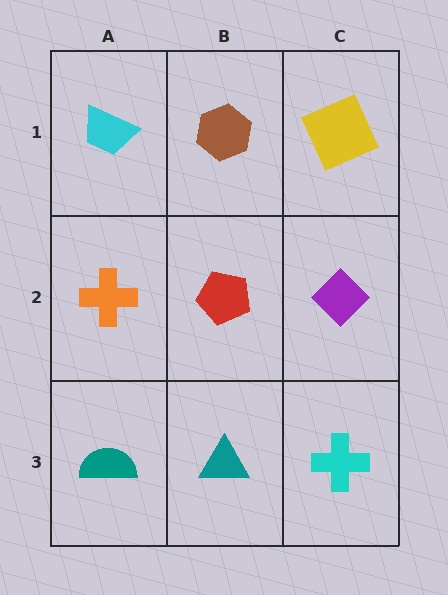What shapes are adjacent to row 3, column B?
A red pentagon (row 2, column B), a teal semicircle (row 3, column A), a cyan cross (row 3, column C).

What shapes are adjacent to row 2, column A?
A cyan trapezoid (row 1, column A), a teal semicircle (row 3, column A), a red pentagon (row 2, column B).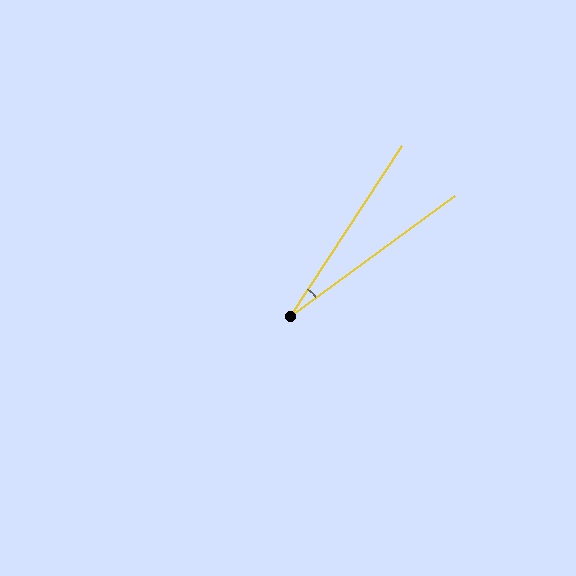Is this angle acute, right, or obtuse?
It is acute.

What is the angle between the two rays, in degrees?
Approximately 21 degrees.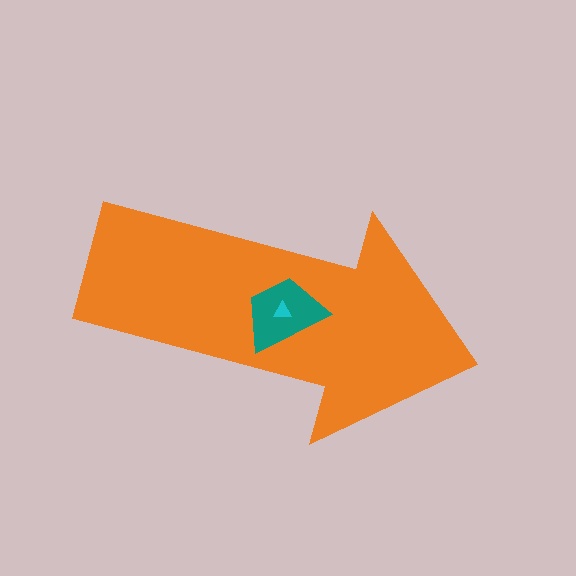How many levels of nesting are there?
3.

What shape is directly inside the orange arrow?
The teal trapezoid.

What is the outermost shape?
The orange arrow.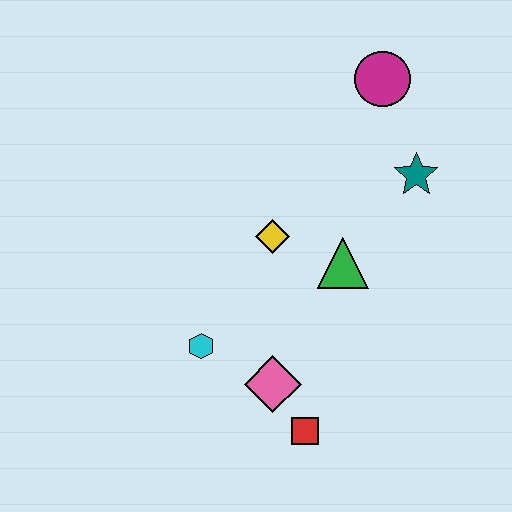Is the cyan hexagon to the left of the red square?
Yes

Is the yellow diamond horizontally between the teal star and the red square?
No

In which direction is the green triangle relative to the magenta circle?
The green triangle is below the magenta circle.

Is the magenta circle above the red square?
Yes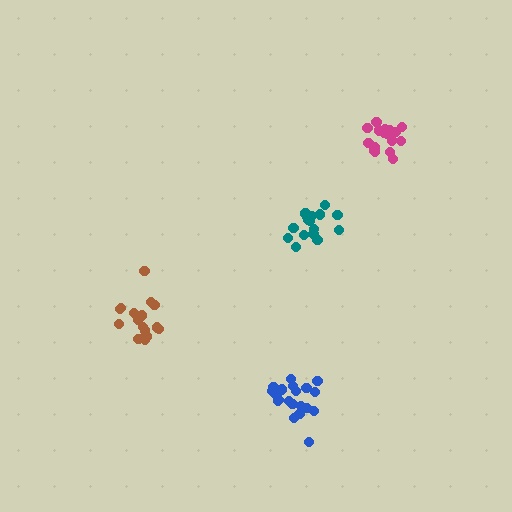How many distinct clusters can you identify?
There are 4 distinct clusters.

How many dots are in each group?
Group 1: 16 dots, Group 2: 16 dots, Group 3: 21 dots, Group 4: 17 dots (70 total).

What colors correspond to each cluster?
The clusters are colored: brown, teal, blue, magenta.